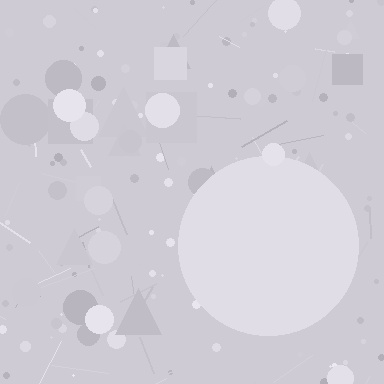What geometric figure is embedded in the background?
A circle is embedded in the background.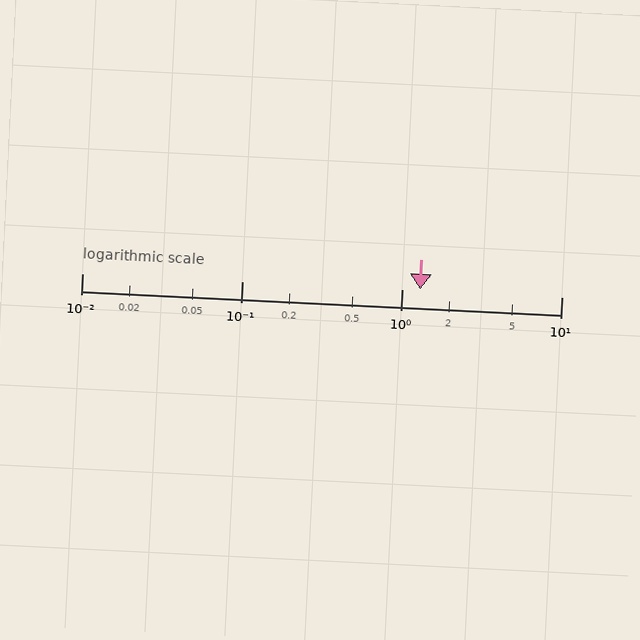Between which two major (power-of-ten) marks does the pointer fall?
The pointer is between 1 and 10.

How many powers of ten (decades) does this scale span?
The scale spans 3 decades, from 0.01 to 10.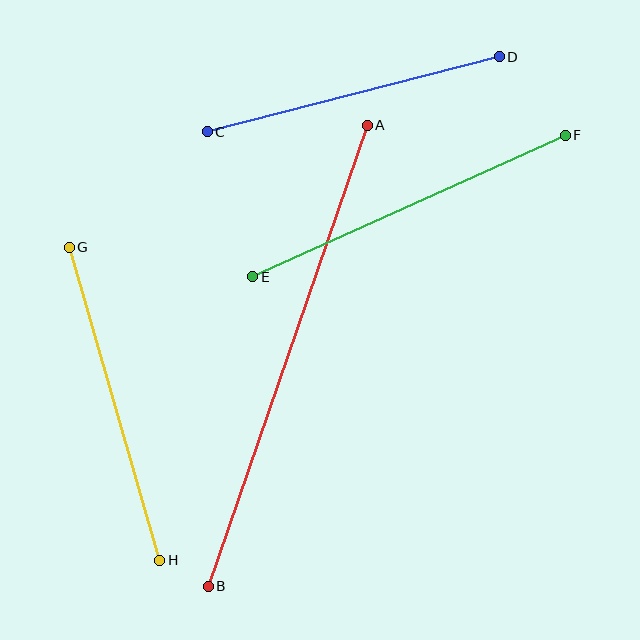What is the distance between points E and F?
The distance is approximately 343 pixels.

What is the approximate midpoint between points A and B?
The midpoint is at approximately (288, 356) pixels.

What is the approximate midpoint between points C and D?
The midpoint is at approximately (353, 94) pixels.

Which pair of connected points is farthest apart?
Points A and B are farthest apart.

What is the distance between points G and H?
The distance is approximately 326 pixels.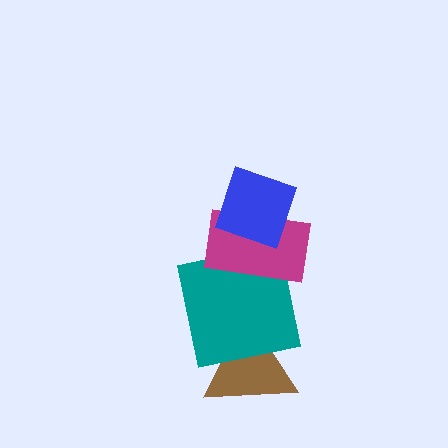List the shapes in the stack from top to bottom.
From top to bottom: the blue diamond, the magenta rectangle, the teal square, the brown triangle.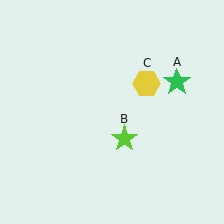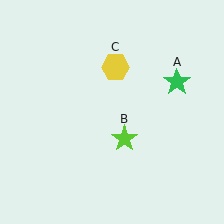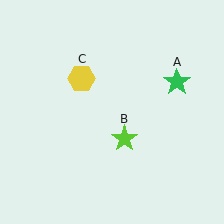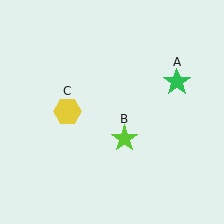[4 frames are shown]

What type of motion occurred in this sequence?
The yellow hexagon (object C) rotated counterclockwise around the center of the scene.